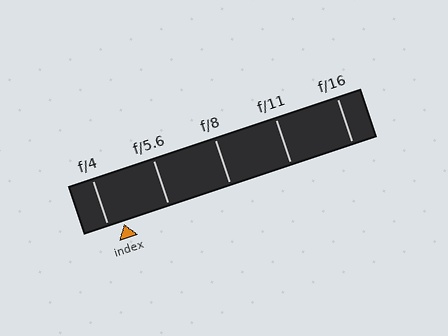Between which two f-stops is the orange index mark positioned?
The index mark is between f/4 and f/5.6.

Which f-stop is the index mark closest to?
The index mark is closest to f/4.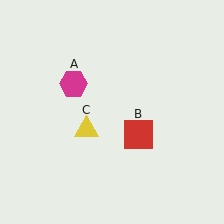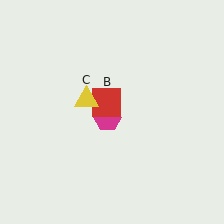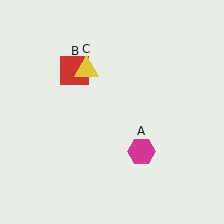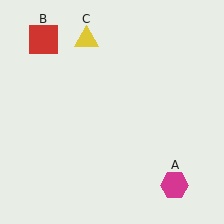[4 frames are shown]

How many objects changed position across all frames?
3 objects changed position: magenta hexagon (object A), red square (object B), yellow triangle (object C).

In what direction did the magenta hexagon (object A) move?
The magenta hexagon (object A) moved down and to the right.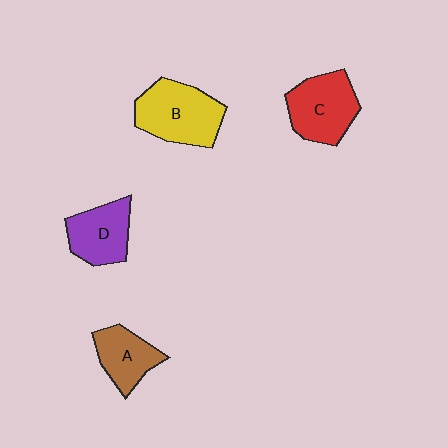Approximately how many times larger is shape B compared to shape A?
Approximately 1.5 times.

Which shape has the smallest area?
Shape A (brown).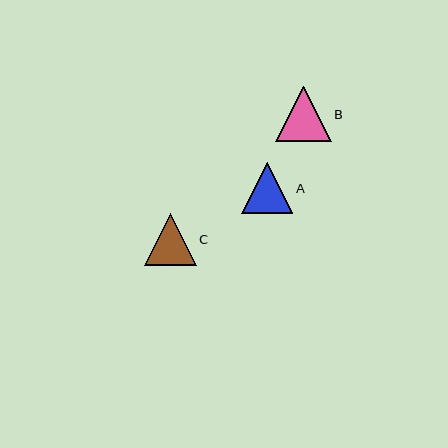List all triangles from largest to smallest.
From largest to smallest: B, C, A.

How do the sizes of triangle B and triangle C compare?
Triangle B and triangle C are approximately the same size.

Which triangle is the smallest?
Triangle A is the smallest with a size of approximately 52 pixels.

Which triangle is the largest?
Triangle B is the largest with a size of approximately 55 pixels.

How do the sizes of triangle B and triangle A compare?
Triangle B and triangle A are approximately the same size.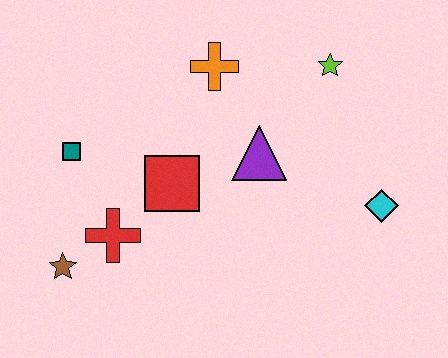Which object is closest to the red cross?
The brown star is closest to the red cross.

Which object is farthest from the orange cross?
The brown star is farthest from the orange cross.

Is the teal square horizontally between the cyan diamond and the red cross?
No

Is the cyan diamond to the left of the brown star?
No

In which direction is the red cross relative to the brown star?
The red cross is to the right of the brown star.